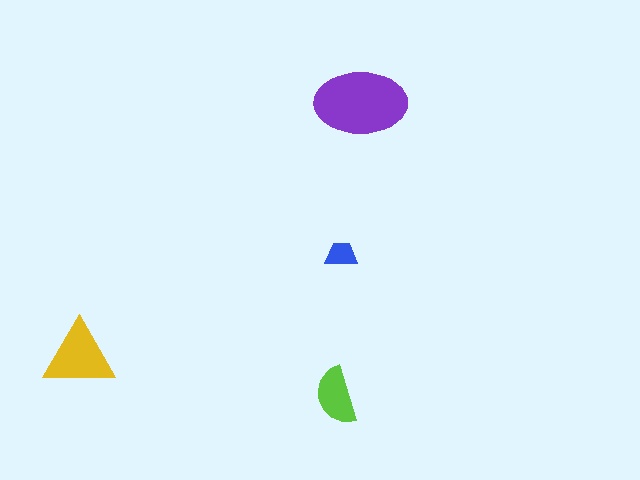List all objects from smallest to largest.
The blue trapezoid, the lime semicircle, the yellow triangle, the purple ellipse.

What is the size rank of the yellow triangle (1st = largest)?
2nd.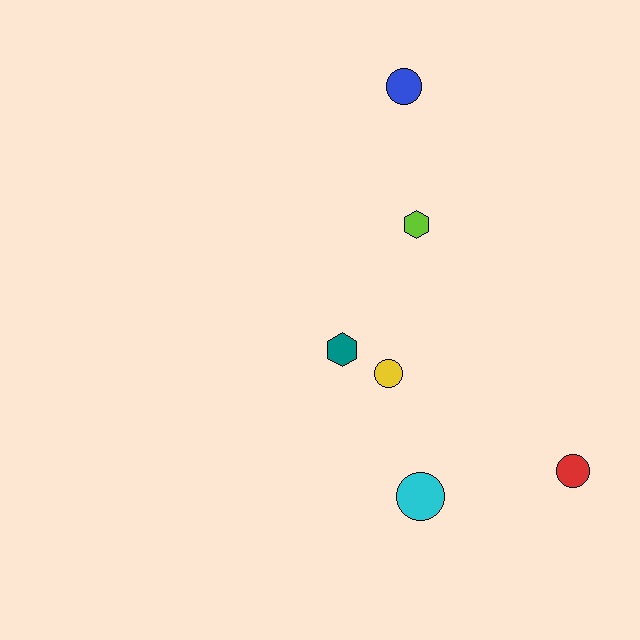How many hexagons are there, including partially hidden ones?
There are 2 hexagons.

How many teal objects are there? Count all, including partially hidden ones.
There is 1 teal object.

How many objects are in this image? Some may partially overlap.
There are 6 objects.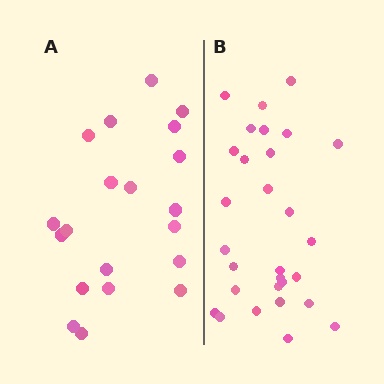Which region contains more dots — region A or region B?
Region B (the right region) has more dots.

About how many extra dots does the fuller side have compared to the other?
Region B has roughly 8 or so more dots than region A.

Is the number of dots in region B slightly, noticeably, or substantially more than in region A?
Region B has substantially more. The ratio is roughly 1.4 to 1.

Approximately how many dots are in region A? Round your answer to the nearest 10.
About 20 dots.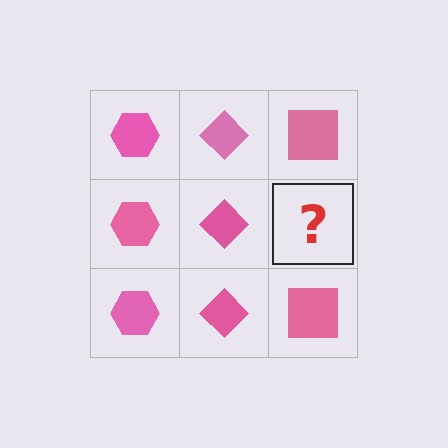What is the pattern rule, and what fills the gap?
The rule is that each column has a consistent shape. The gap should be filled with a pink square.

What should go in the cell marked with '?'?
The missing cell should contain a pink square.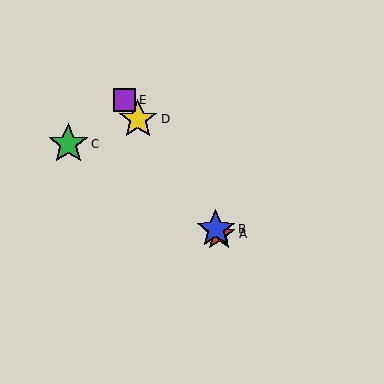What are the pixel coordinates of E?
Object E is at (124, 100).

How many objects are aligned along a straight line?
4 objects (A, B, D, E) are aligned along a straight line.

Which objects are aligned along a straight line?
Objects A, B, D, E are aligned along a straight line.